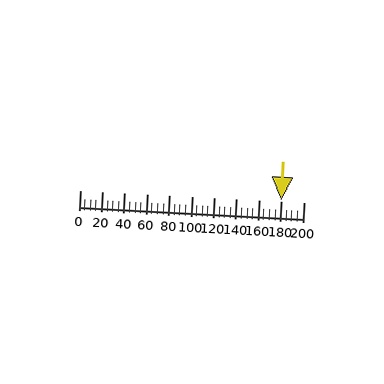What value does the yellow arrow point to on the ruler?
The yellow arrow points to approximately 180.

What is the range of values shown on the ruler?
The ruler shows values from 0 to 200.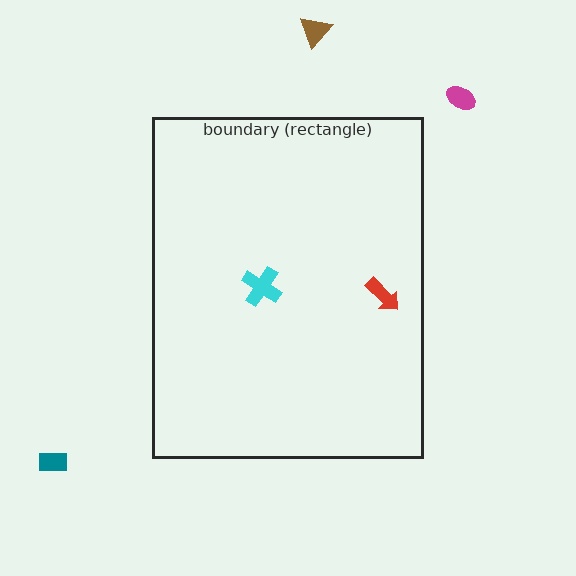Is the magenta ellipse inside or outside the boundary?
Outside.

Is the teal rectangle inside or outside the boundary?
Outside.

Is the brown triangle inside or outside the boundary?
Outside.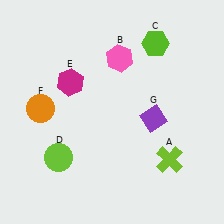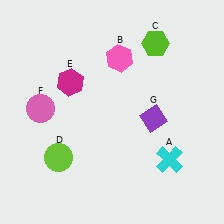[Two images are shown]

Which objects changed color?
A changed from lime to cyan. F changed from orange to pink.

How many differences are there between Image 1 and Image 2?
There are 2 differences between the two images.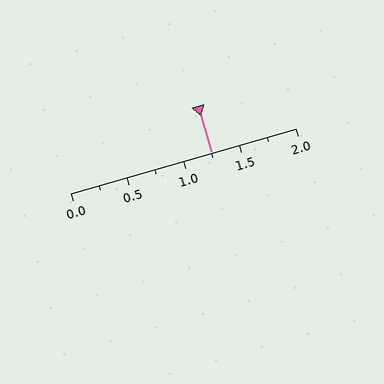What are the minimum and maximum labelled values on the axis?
The axis runs from 0.0 to 2.0.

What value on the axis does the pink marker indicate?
The marker indicates approximately 1.25.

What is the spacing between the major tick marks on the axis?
The major ticks are spaced 0.5 apart.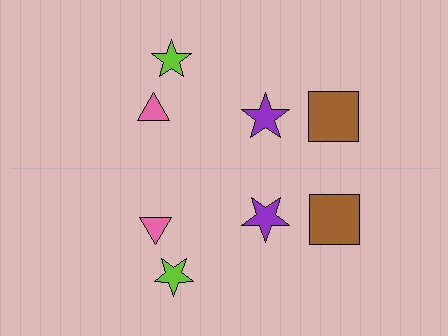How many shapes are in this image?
There are 8 shapes in this image.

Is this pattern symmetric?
Yes, this pattern has bilateral (reflection) symmetry.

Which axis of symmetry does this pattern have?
The pattern has a horizontal axis of symmetry running through the center of the image.